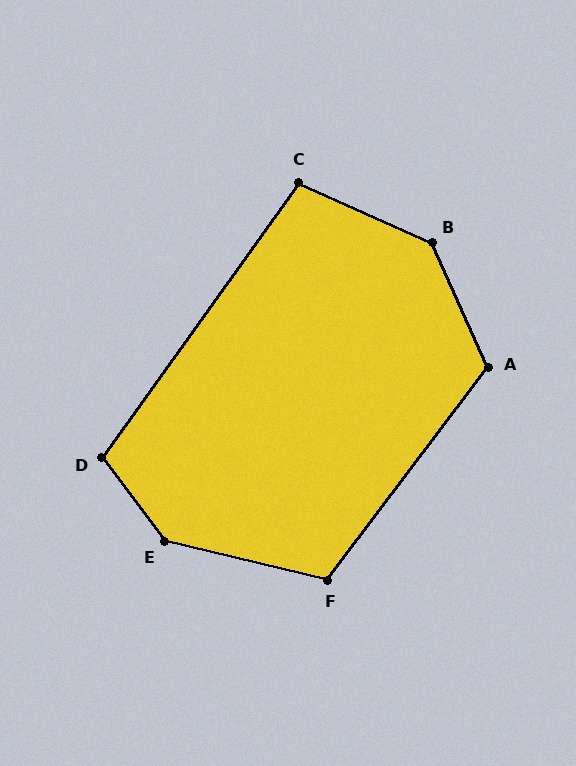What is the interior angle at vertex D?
Approximately 108 degrees (obtuse).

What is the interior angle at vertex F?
Approximately 114 degrees (obtuse).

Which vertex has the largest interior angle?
E, at approximately 140 degrees.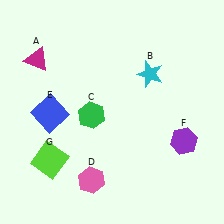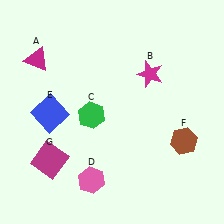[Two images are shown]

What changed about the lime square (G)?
In Image 1, G is lime. In Image 2, it changed to magenta.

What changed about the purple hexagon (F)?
In Image 1, F is purple. In Image 2, it changed to brown.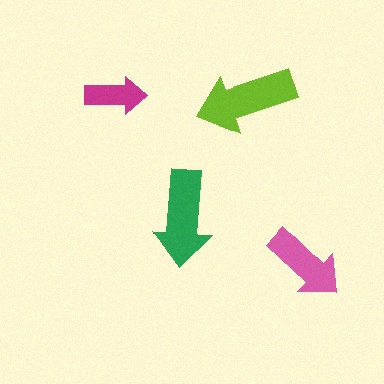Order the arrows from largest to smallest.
the lime one, the green one, the pink one, the magenta one.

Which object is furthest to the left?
The magenta arrow is leftmost.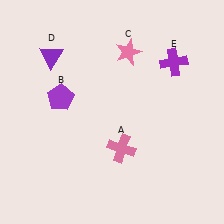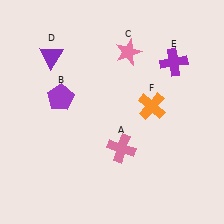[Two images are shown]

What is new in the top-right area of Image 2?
An orange cross (F) was added in the top-right area of Image 2.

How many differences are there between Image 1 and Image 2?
There is 1 difference between the two images.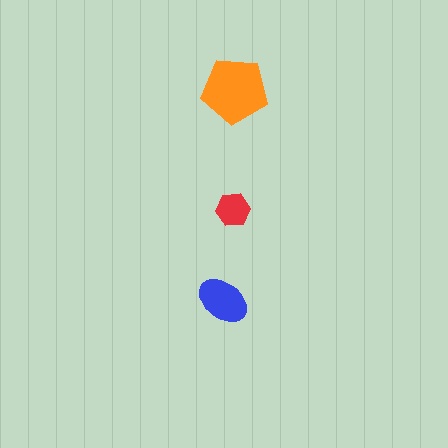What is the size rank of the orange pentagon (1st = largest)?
1st.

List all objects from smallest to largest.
The red hexagon, the blue ellipse, the orange pentagon.